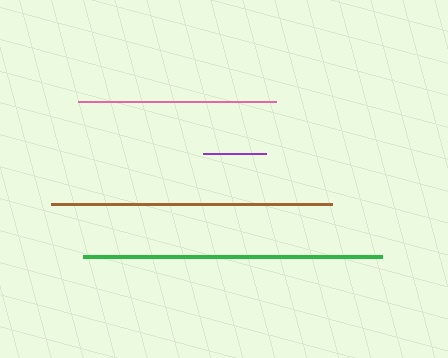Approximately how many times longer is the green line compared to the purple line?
The green line is approximately 4.7 times the length of the purple line.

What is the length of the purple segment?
The purple segment is approximately 64 pixels long.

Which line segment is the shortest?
The purple line is the shortest at approximately 64 pixels.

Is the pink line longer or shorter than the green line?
The green line is longer than the pink line.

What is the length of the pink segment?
The pink segment is approximately 197 pixels long.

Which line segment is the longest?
The green line is the longest at approximately 299 pixels.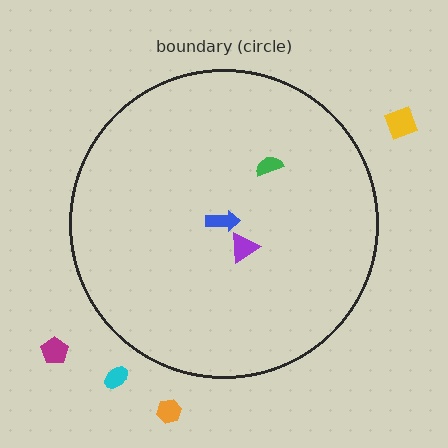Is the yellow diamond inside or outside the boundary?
Outside.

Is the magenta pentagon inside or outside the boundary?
Outside.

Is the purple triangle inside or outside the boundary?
Inside.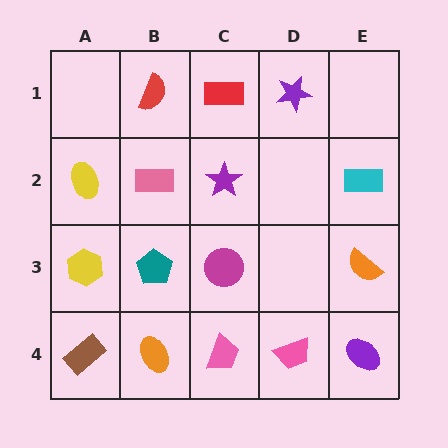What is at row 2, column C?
A purple star.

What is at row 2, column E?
A cyan rectangle.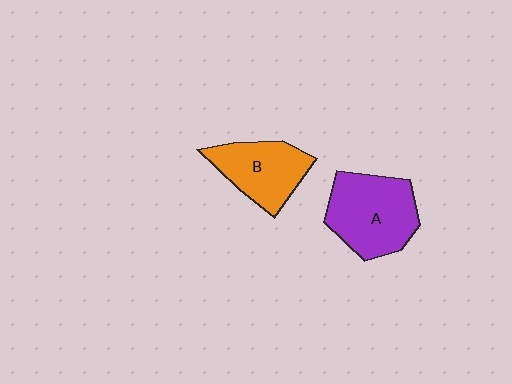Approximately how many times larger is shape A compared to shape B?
Approximately 1.3 times.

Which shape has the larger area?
Shape A (purple).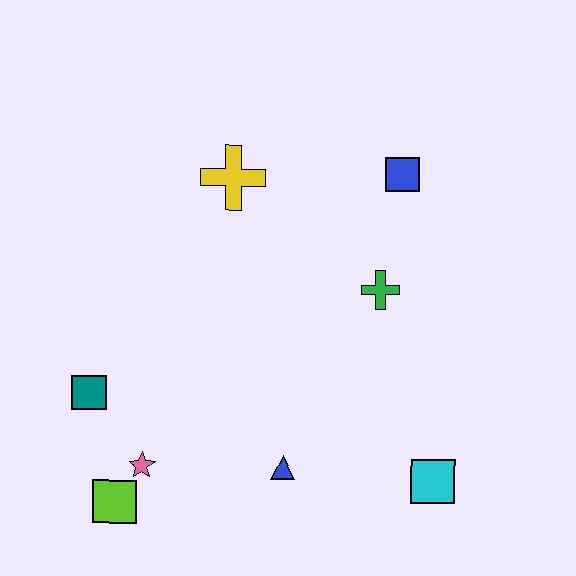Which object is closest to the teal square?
The pink star is closest to the teal square.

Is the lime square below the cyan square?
Yes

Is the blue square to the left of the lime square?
No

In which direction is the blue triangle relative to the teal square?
The blue triangle is to the right of the teal square.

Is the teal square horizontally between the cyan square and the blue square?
No